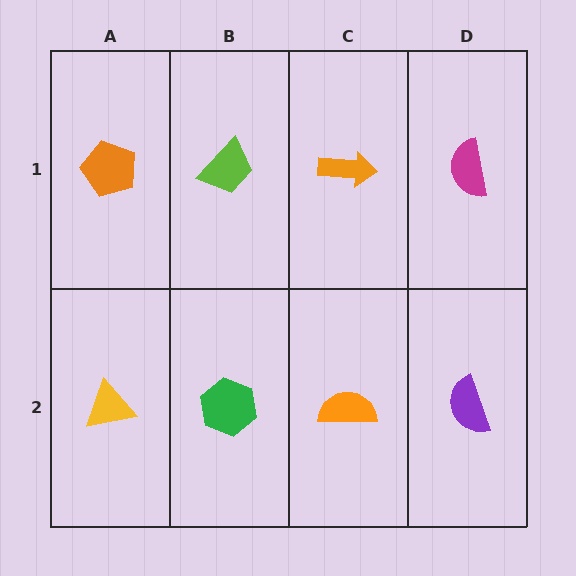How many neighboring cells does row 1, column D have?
2.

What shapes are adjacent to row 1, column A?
A yellow triangle (row 2, column A), a lime trapezoid (row 1, column B).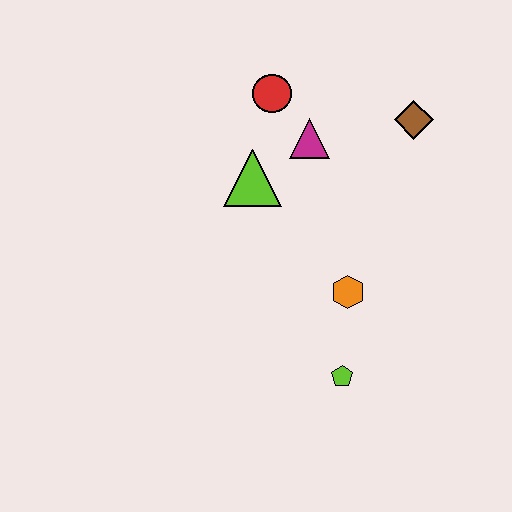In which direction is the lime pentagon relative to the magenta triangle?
The lime pentagon is below the magenta triangle.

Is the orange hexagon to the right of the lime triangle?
Yes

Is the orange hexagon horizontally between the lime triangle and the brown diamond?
Yes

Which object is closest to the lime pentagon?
The orange hexagon is closest to the lime pentagon.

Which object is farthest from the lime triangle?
The lime pentagon is farthest from the lime triangle.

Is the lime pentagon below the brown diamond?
Yes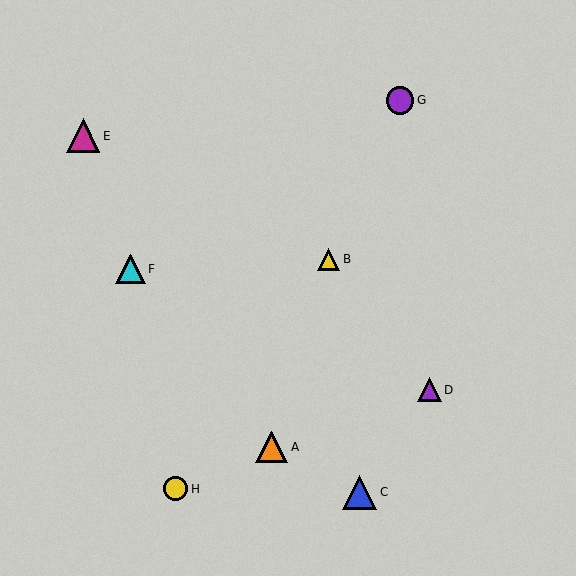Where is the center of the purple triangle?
The center of the purple triangle is at (429, 390).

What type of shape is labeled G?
Shape G is a purple circle.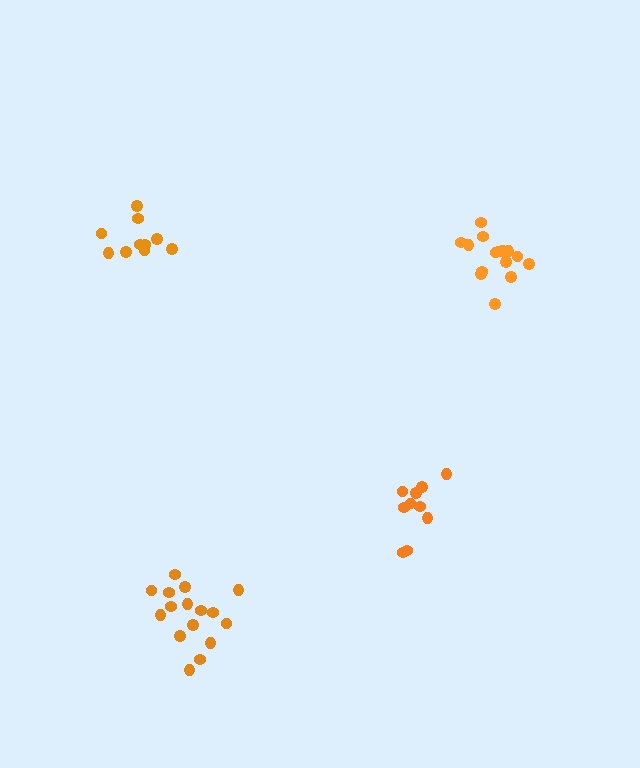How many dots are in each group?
Group 1: 10 dots, Group 2: 10 dots, Group 3: 16 dots, Group 4: 15 dots (51 total).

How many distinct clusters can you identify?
There are 4 distinct clusters.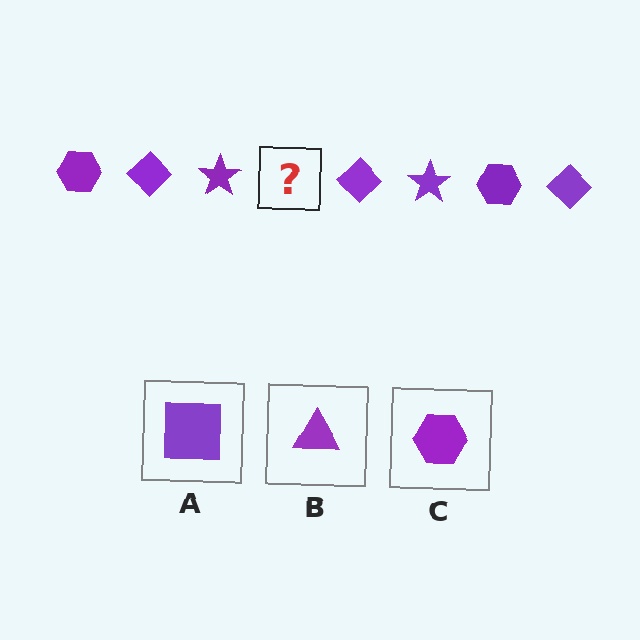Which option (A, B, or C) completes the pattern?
C.